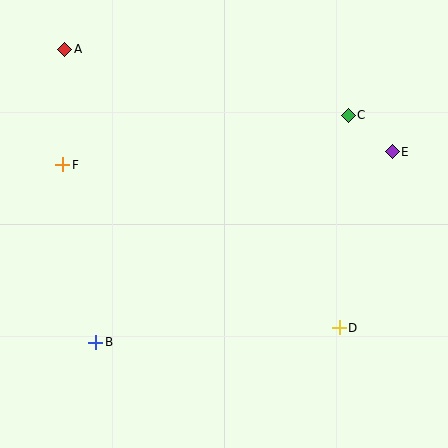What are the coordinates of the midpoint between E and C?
The midpoint between E and C is at (370, 134).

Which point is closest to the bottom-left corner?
Point B is closest to the bottom-left corner.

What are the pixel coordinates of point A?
Point A is at (65, 49).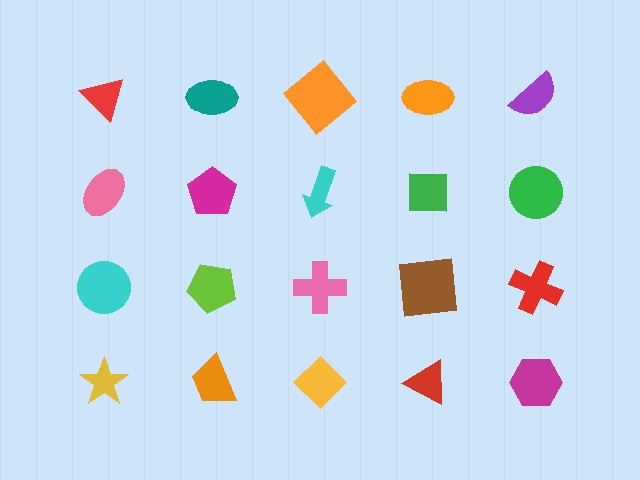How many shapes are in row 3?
5 shapes.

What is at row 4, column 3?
A yellow diamond.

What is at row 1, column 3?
An orange diamond.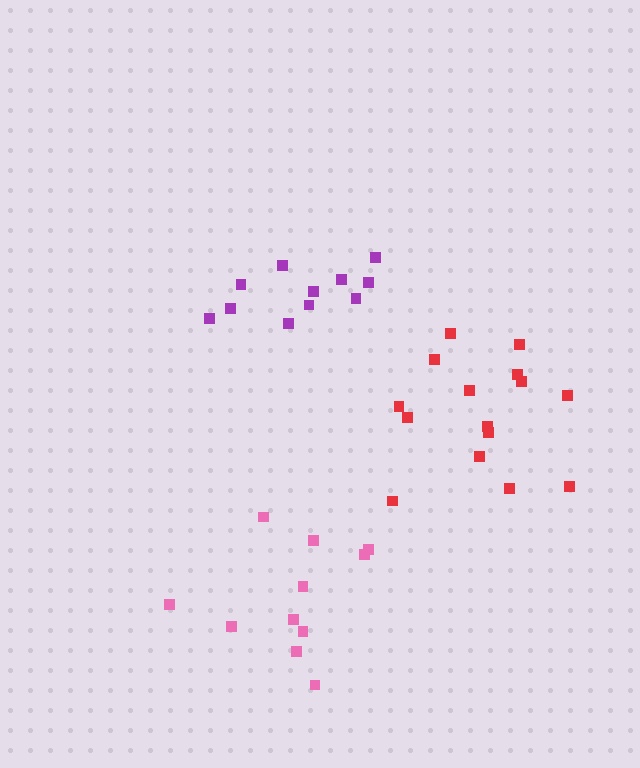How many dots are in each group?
Group 1: 11 dots, Group 2: 11 dots, Group 3: 15 dots (37 total).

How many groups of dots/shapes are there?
There are 3 groups.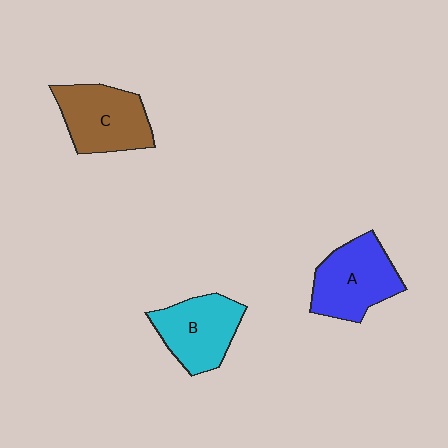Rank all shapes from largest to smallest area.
From largest to smallest: A (blue), C (brown), B (cyan).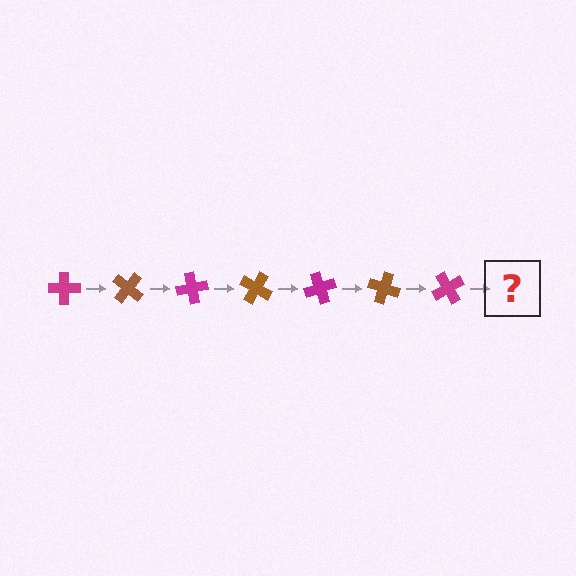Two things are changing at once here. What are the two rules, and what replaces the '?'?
The two rules are that it rotates 40 degrees each step and the color cycles through magenta and brown. The '?' should be a brown cross, rotated 280 degrees from the start.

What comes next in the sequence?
The next element should be a brown cross, rotated 280 degrees from the start.